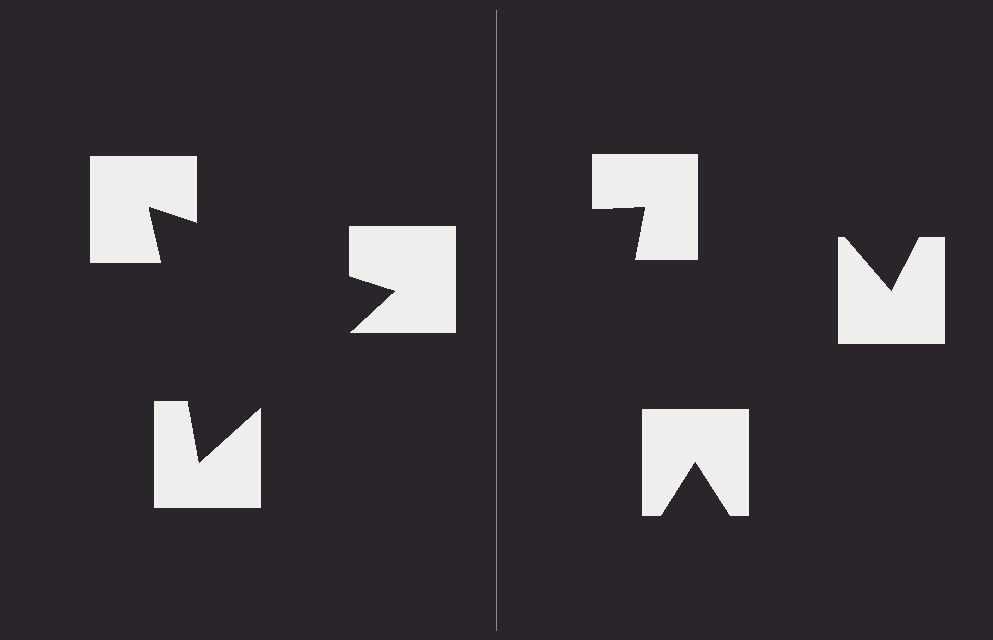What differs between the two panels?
The notched squares are positioned identically on both sides; only the wedge orientations differ. On the left they align to a triangle; on the right they are misaligned.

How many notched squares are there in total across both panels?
6 — 3 on each side.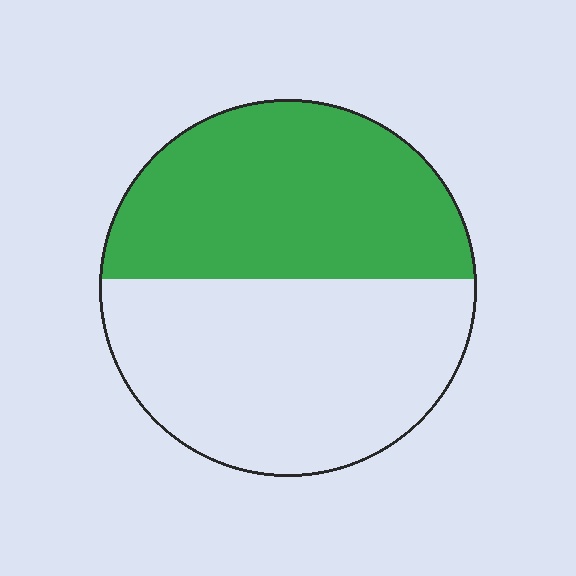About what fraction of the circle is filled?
About one half (1/2).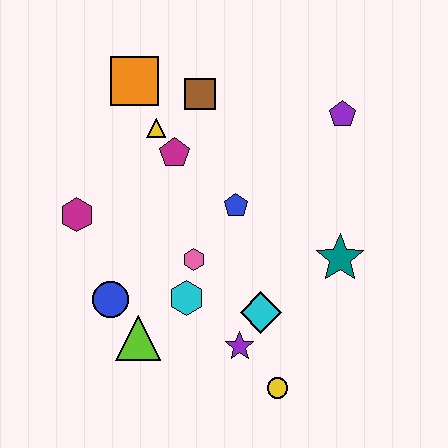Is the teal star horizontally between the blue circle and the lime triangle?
No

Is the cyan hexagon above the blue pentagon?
No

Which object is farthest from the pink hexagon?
The purple pentagon is farthest from the pink hexagon.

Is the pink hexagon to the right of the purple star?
No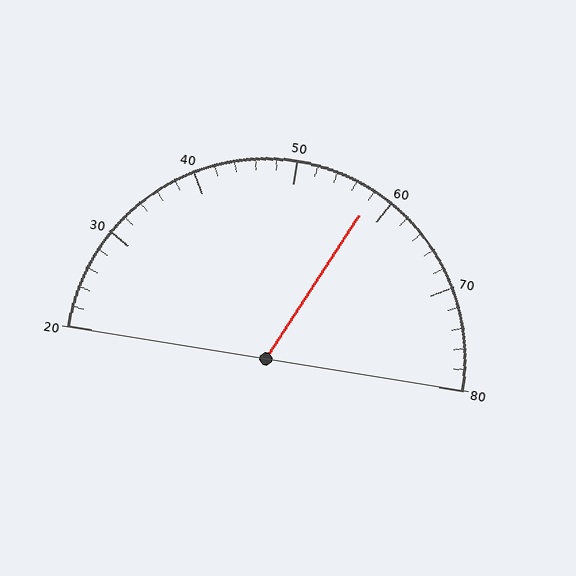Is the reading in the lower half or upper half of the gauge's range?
The reading is in the upper half of the range (20 to 80).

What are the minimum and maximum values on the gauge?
The gauge ranges from 20 to 80.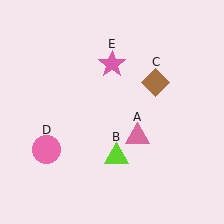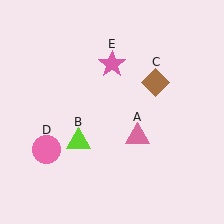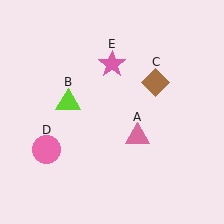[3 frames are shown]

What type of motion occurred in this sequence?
The lime triangle (object B) rotated clockwise around the center of the scene.